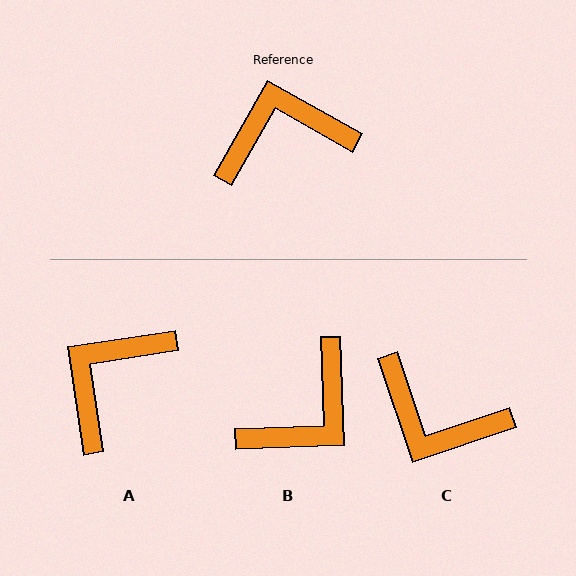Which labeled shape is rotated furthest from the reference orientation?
B, about 149 degrees away.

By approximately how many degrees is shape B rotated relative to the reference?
Approximately 149 degrees clockwise.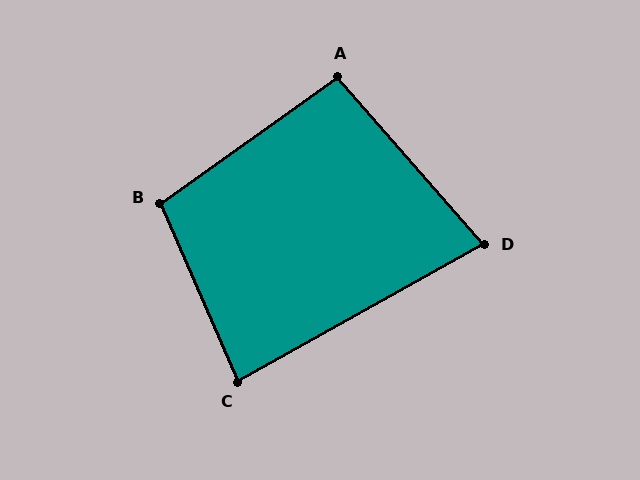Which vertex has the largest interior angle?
B, at approximately 102 degrees.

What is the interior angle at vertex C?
Approximately 84 degrees (acute).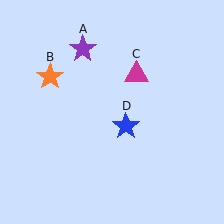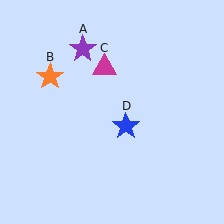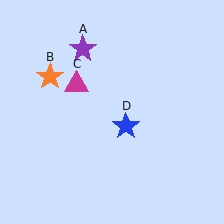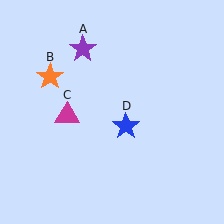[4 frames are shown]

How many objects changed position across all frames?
1 object changed position: magenta triangle (object C).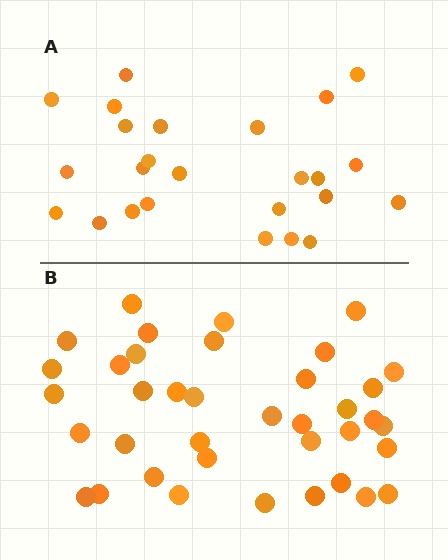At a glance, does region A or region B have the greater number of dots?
Region B (the bottom region) has more dots.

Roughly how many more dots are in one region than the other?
Region B has approximately 15 more dots than region A.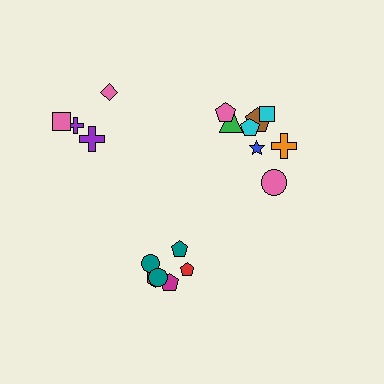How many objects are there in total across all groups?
There are 18 objects.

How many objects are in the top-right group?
There are 8 objects.